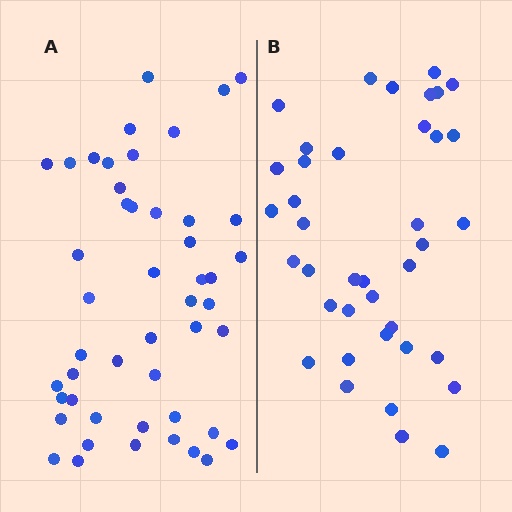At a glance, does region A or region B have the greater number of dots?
Region A (the left region) has more dots.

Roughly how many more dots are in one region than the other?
Region A has roughly 8 or so more dots than region B.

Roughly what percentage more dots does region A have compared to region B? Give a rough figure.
About 25% more.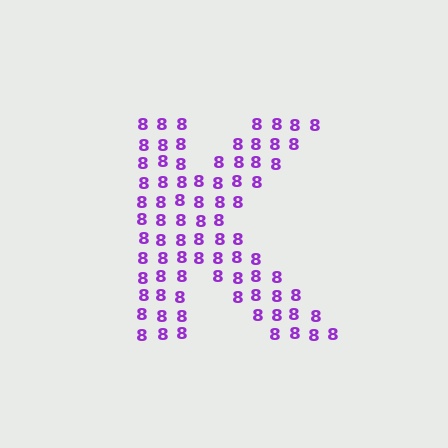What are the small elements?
The small elements are digit 8's.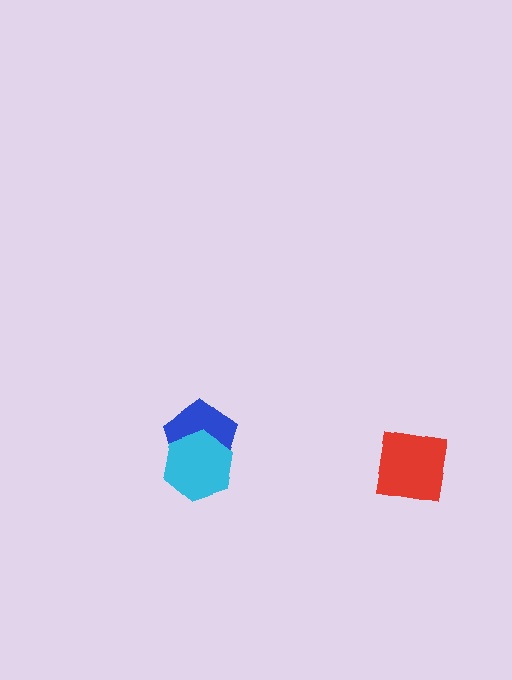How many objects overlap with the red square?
0 objects overlap with the red square.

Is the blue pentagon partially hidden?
Yes, it is partially covered by another shape.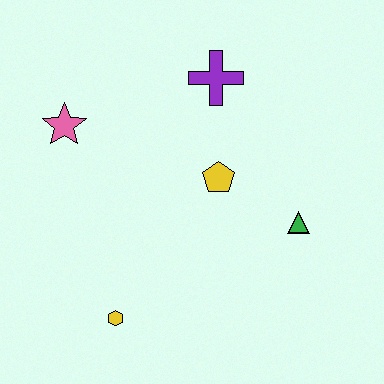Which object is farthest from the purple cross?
The yellow hexagon is farthest from the purple cross.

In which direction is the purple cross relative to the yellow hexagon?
The purple cross is above the yellow hexagon.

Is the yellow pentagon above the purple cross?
No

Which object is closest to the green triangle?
The yellow pentagon is closest to the green triangle.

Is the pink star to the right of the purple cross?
No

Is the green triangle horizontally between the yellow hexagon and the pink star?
No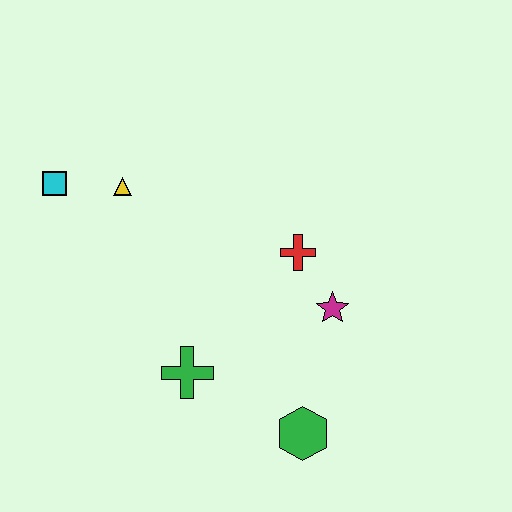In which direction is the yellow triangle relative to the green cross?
The yellow triangle is above the green cross.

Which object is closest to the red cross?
The magenta star is closest to the red cross.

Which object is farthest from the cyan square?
The green hexagon is farthest from the cyan square.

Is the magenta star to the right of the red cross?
Yes